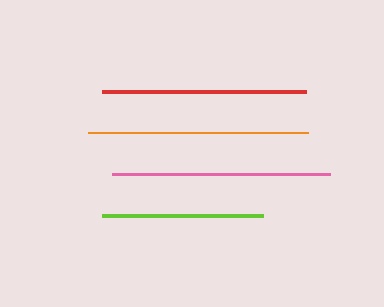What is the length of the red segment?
The red segment is approximately 204 pixels long.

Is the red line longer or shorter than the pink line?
The pink line is longer than the red line.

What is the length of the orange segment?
The orange segment is approximately 220 pixels long.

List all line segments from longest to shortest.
From longest to shortest: orange, pink, red, lime.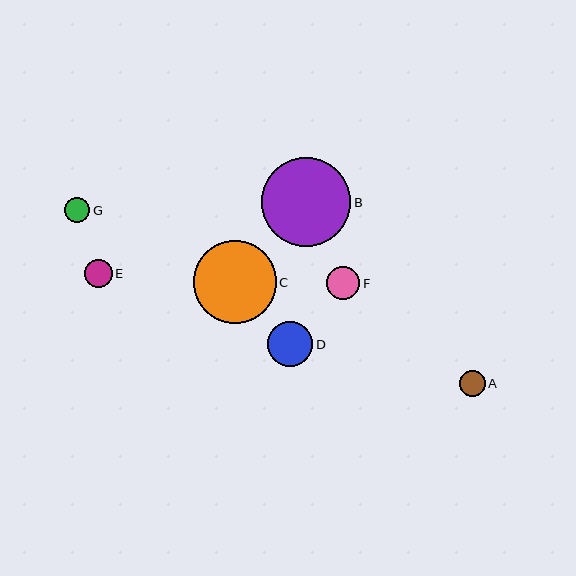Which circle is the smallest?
Circle G is the smallest with a size of approximately 25 pixels.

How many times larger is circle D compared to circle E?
Circle D is approximately 1.7 times the size of circle E.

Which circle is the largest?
Circle B is the largest with a size of approximately 89 pixels.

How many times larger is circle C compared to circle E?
Circle C is approximately 3.0 times the size of circle E.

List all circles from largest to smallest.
From largest to smallest: B, C, D, F, E, A, G.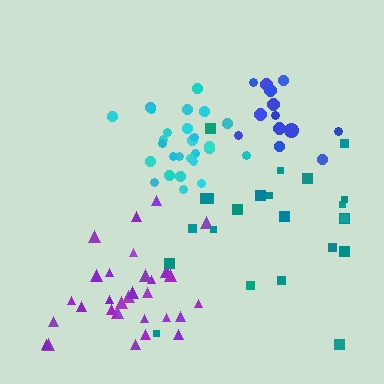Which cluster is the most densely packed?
Cyan.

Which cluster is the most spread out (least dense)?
Teal.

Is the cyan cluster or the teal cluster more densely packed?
Cyan.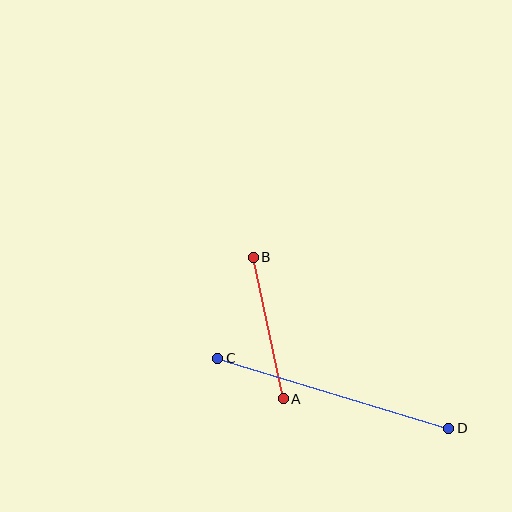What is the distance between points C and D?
The distance is approximately 241 pixels.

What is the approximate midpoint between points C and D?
The midpoint is at approximately (333, 393) pixels.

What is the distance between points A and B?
The distance is approximately 145 pixels.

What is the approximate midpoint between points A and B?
The midpoint is at approximately (268, 328) pixels.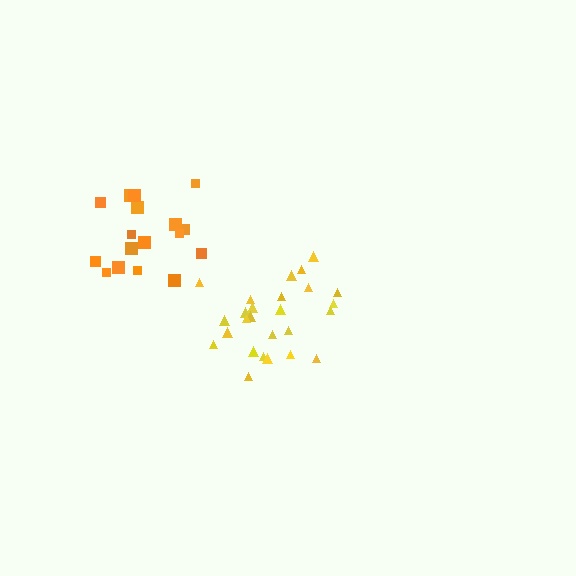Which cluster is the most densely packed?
Orange.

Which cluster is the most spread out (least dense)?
Yellow.